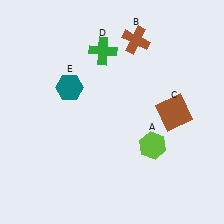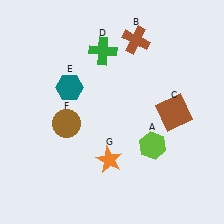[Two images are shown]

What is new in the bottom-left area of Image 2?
A brown circle (F) was added in the bottom-left area of Image 2.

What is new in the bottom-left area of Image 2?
An orange star (G) was added in the bottom-left area of Image 2.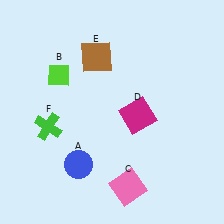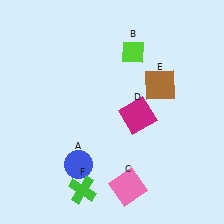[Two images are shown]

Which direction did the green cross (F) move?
The green cross (F) moved down.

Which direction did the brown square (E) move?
The brown square (E) moved right.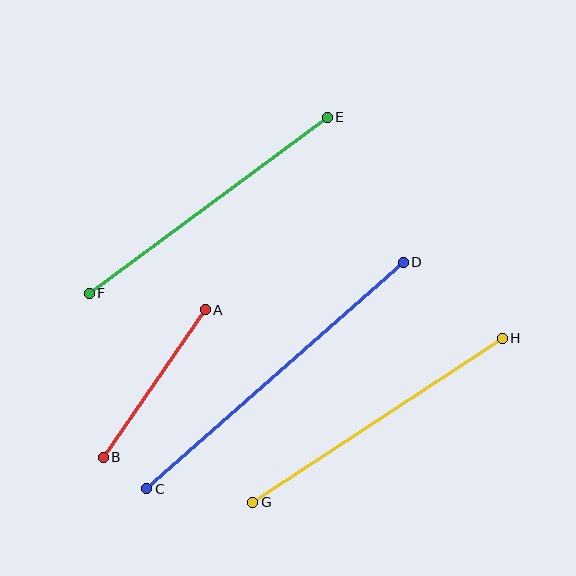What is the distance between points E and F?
The distance is approximately 296 pixels.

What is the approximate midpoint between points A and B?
The midpoint is at approximately (154, 384) pixels.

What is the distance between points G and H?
The distance is approximately 299 pixels.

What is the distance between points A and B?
The distance is approximately 179 pixels.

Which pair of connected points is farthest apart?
Points C and D are farthest apart.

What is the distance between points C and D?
The distance is approximately 342 pixels.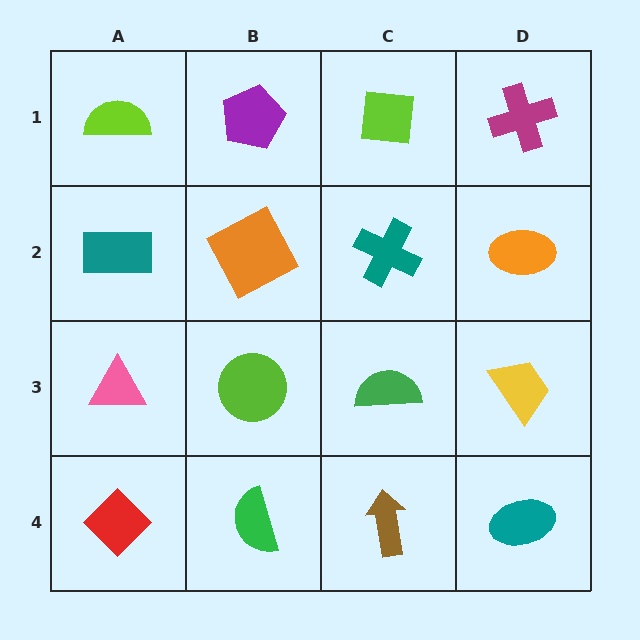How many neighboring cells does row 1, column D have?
2.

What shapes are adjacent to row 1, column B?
An orange square (row 2, column B), a lime semicircle (row 1, column A), a lime square (row 1, column C).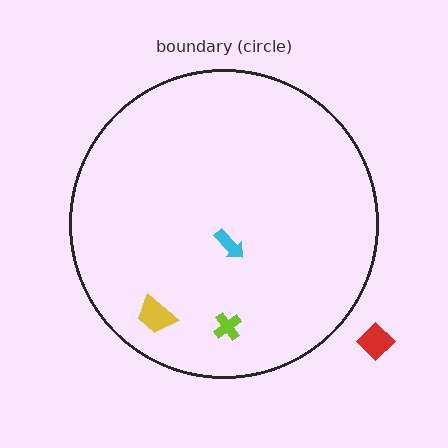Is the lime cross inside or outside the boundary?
Inside.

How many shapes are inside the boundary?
3 inside, 1 outside.